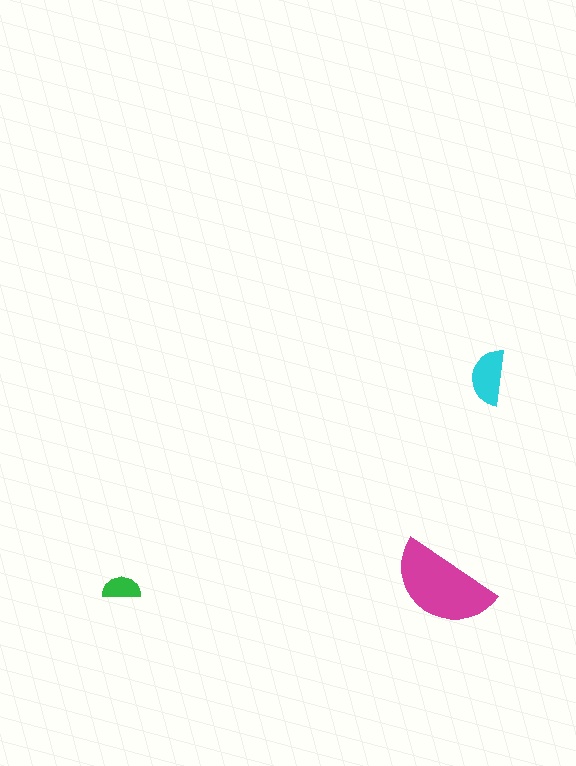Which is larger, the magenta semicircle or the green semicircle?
The magenta one.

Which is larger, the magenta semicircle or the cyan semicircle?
The magenta one.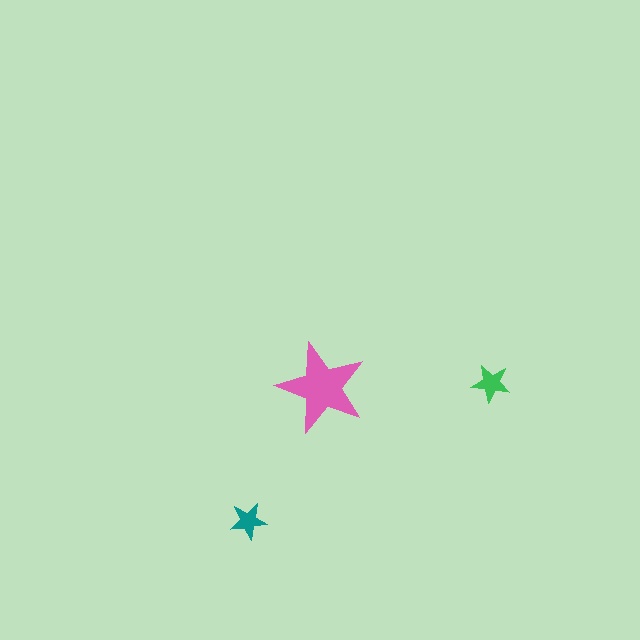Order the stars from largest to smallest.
the pink one, the green one, the teal one.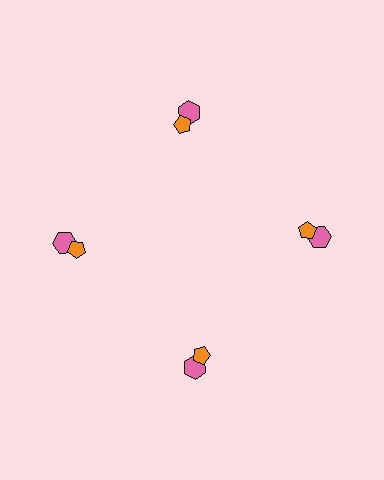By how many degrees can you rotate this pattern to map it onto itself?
The pattern maps onto itself every 90 degrees of rotation.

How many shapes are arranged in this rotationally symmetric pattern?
There are 8 shapes, arranged in 4 groups of 2.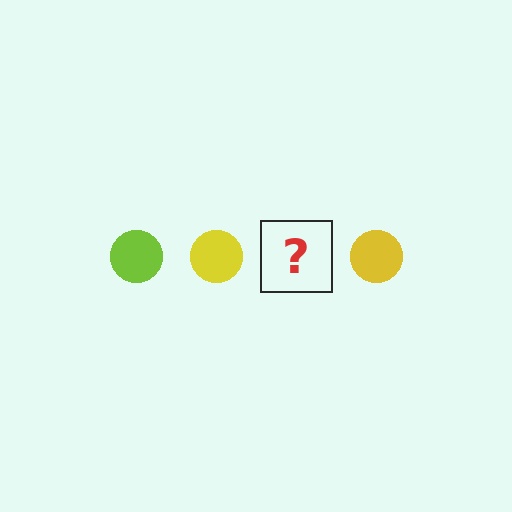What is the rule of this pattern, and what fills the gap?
The rule is that the pattern cycles through lime, yellow circles. The gap should be filled with a lime circle.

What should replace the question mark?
The question mark should be replaced with a lime circle.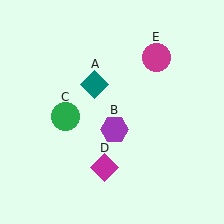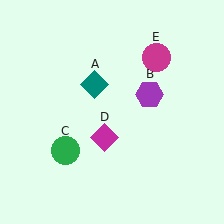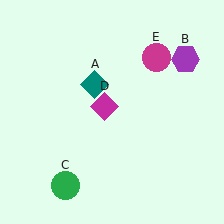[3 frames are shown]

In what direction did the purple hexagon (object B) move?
The purple hexagon (object B) moved up and to the right.